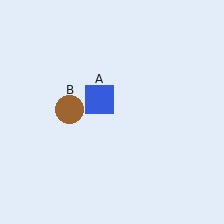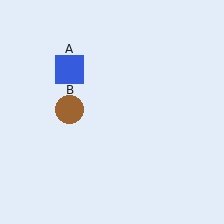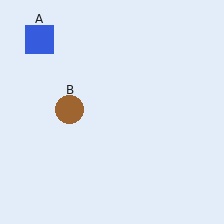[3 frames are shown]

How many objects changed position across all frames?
1 object changed position: blue square (object A).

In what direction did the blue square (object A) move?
The blue square (object A) moved up and to the left.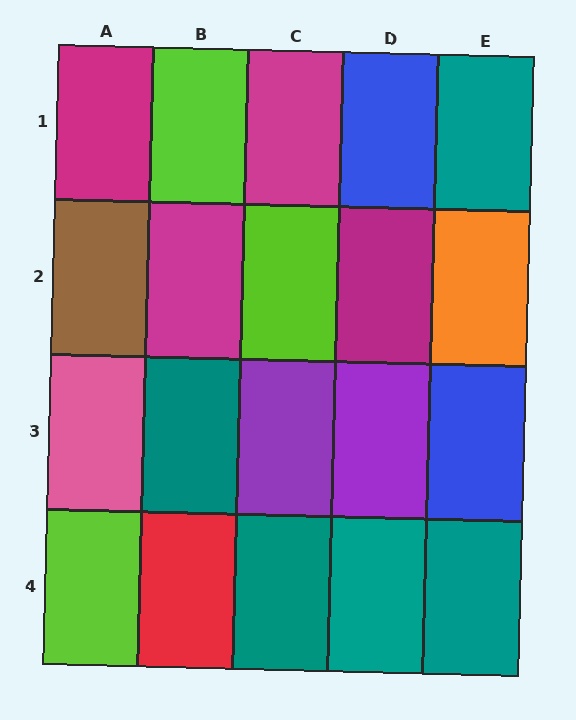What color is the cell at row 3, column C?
Purple.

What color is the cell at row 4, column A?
Lime.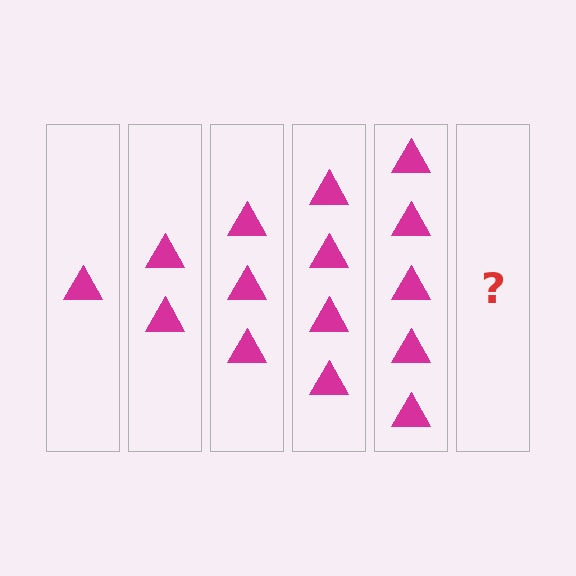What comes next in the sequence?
The next element should be 6 triangles.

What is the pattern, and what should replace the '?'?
The pattern is that each step adds one more triangle. The '?' should be 6 triangles.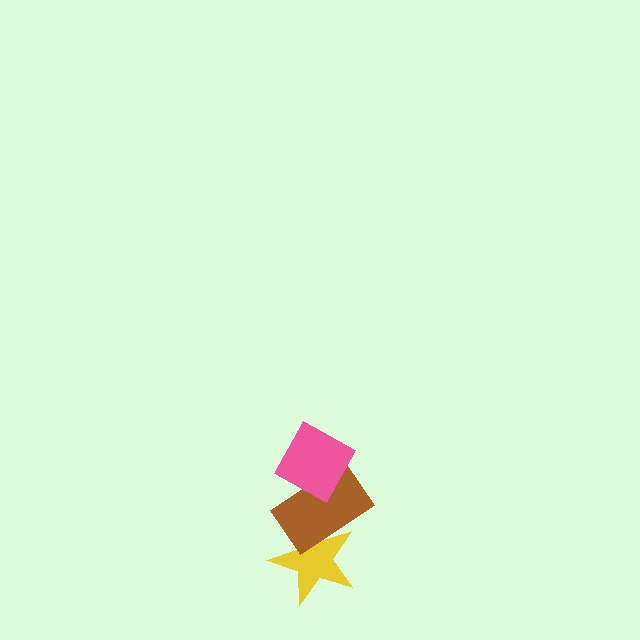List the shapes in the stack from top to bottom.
From top to bottom: the pink diamond, the brown rectangle, the yellow star.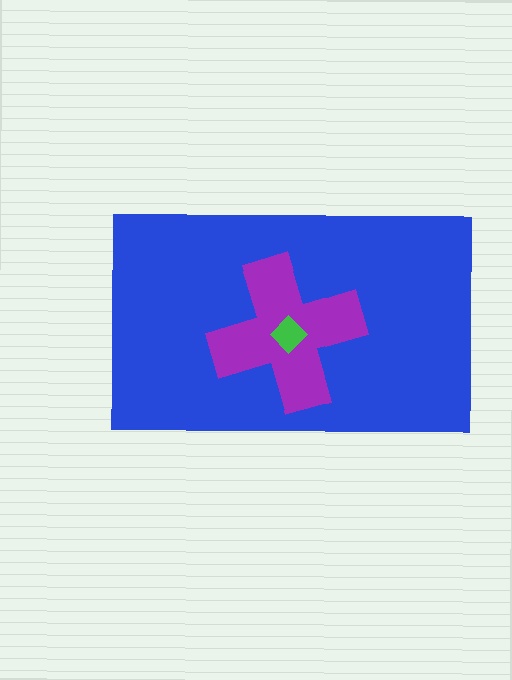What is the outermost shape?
The blue rectangle.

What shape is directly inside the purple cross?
The green diamond.